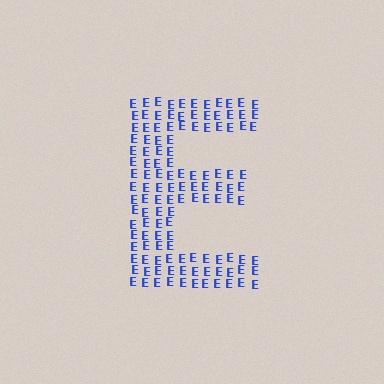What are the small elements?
The small elements are letter E's.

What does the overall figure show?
The overall figure shows the letter E.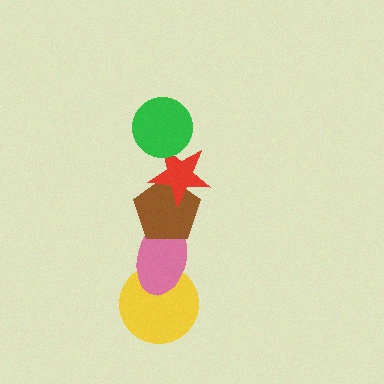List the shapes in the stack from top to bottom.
From top to bottom: the green circle, the red star, the brown pentagon, the pink ellipse, the yellow circle.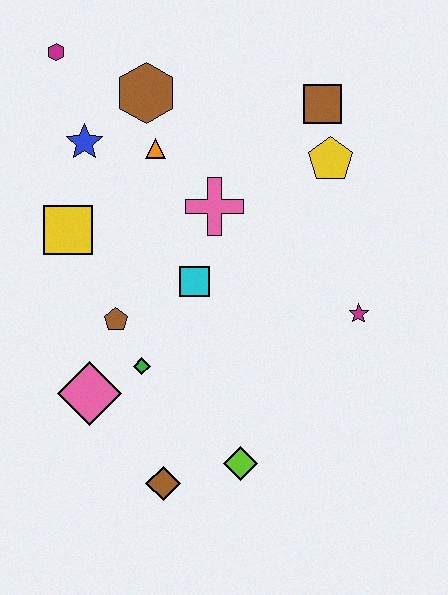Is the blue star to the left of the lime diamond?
Yes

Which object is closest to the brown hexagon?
The orange triangle is closest to the brown hexagon.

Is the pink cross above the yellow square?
Yes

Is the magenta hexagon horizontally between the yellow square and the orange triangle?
No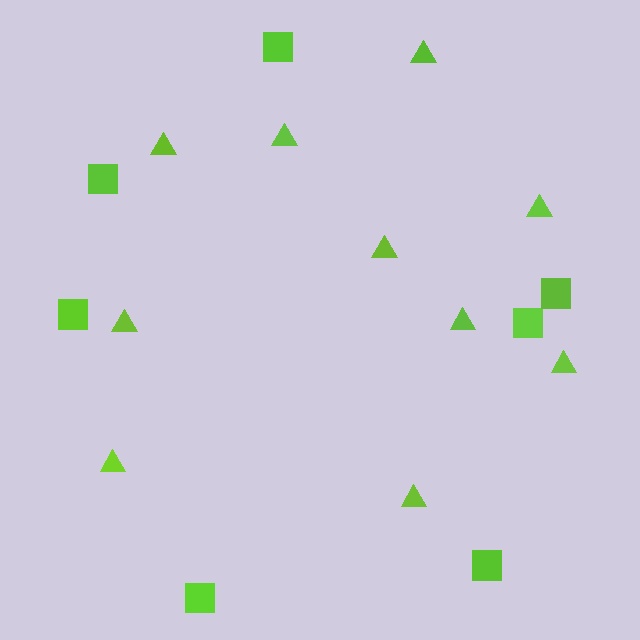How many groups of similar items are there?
There are 2 groups: one group of squares (7) and one group of triangles (10).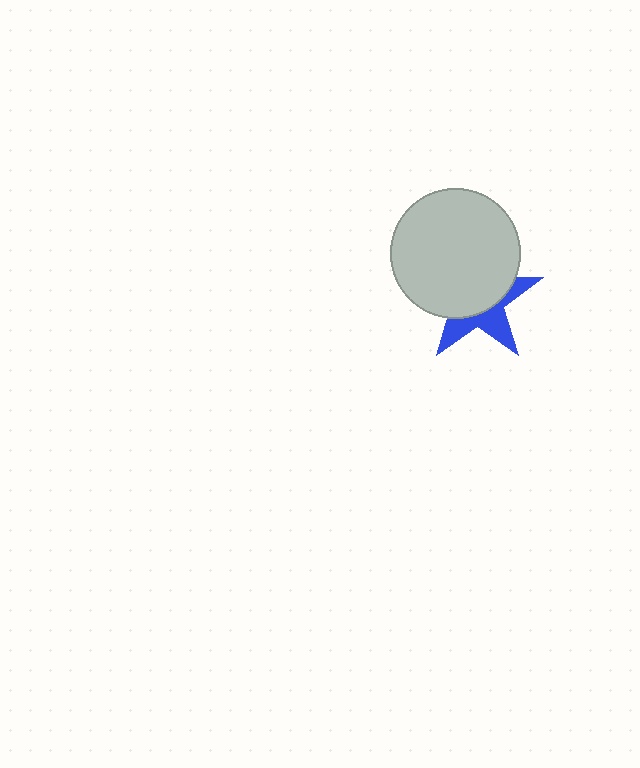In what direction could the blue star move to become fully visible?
The blue star could move down. That would shift it out from behind the light gray circle entirely.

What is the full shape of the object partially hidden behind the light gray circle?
The partially hidden object is a blue star.